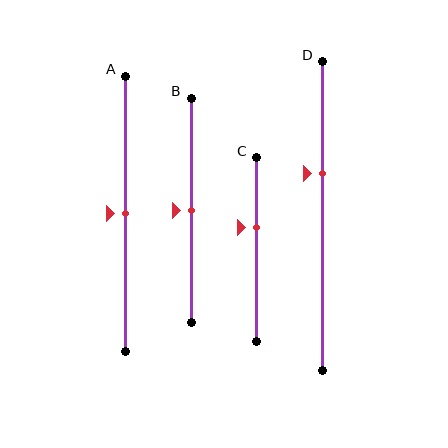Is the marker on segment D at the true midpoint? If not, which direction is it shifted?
No, the marker on segment D is shifted upward by about 14% of the segment length.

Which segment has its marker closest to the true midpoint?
Segment A has its marker closest to the true midpoint.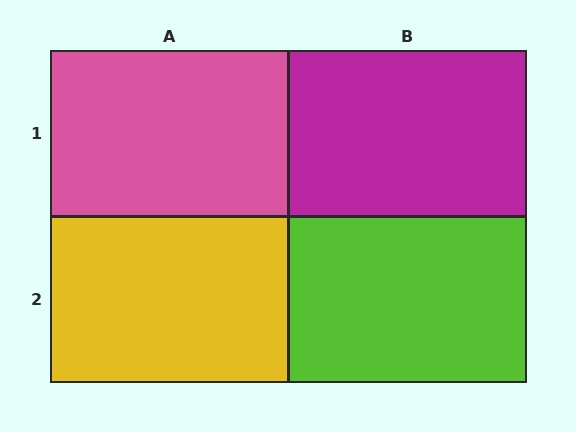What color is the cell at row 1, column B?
Magenta.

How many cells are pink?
1 cell is pink.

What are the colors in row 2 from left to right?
Yellow, lime.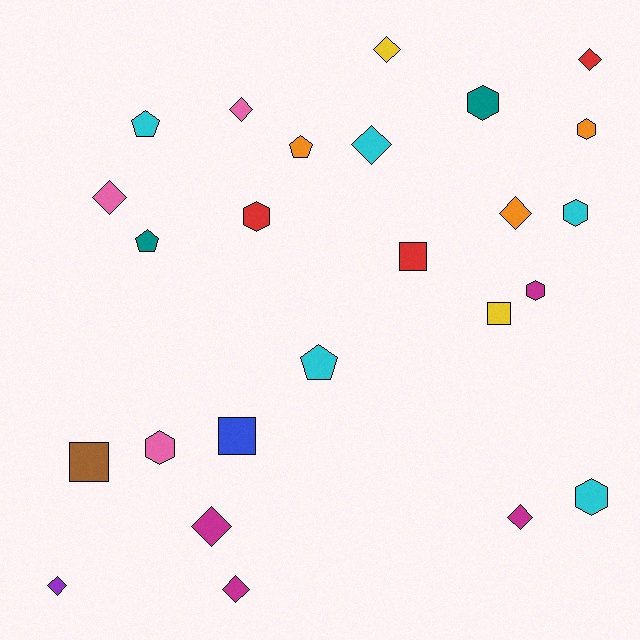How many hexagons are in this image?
There are 7 hexagons.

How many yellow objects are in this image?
There are 2 yellow objects.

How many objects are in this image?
There are 25 objects.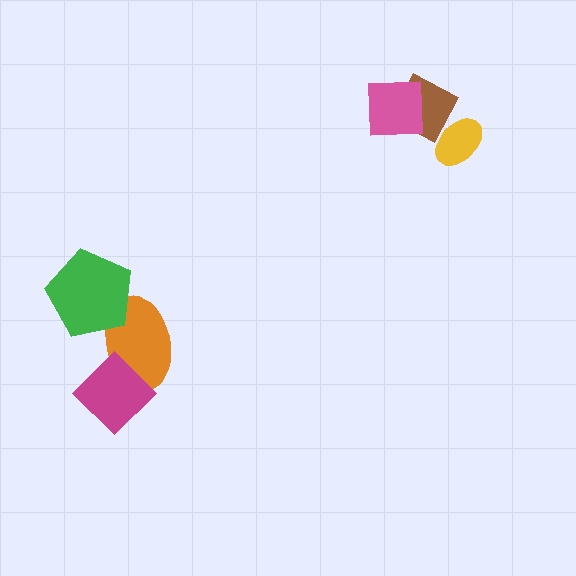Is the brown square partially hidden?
Yes, it is partially covered by another shape.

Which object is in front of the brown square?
The pink square is in front of the brown square.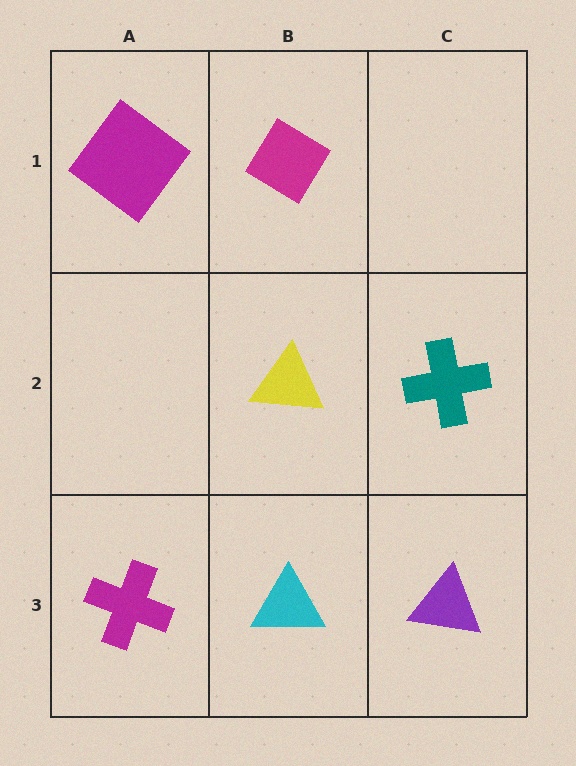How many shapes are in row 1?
2 shapes.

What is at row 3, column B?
A cyan triangle.